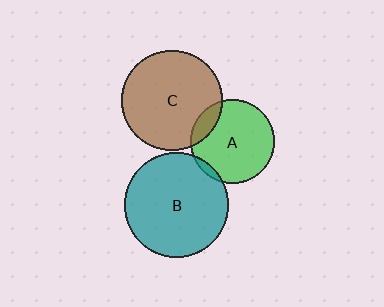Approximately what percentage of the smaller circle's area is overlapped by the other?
Approximately 15%.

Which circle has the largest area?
Circle B (teal).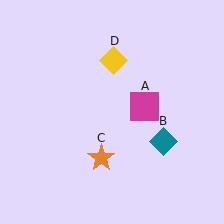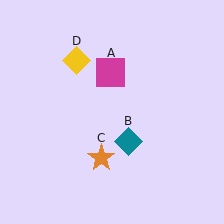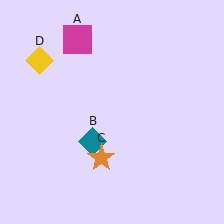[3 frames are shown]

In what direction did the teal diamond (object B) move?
The teal diamond (object B) moved left.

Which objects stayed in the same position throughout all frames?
Orange star (object C) remained stationary.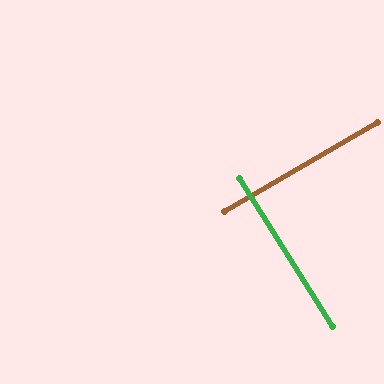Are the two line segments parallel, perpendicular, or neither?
Perpendicular — they meet at approximately 88°.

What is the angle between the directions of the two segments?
Approximately 88 degrees.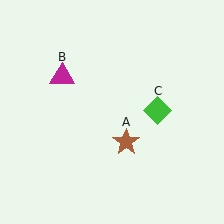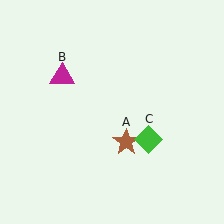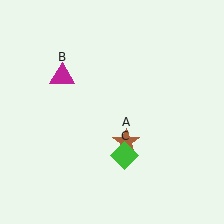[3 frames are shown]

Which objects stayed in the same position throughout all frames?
Brown star (object A) and magenta triangle (object B) remained stationary.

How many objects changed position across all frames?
1 object changed position: green diamond (object C).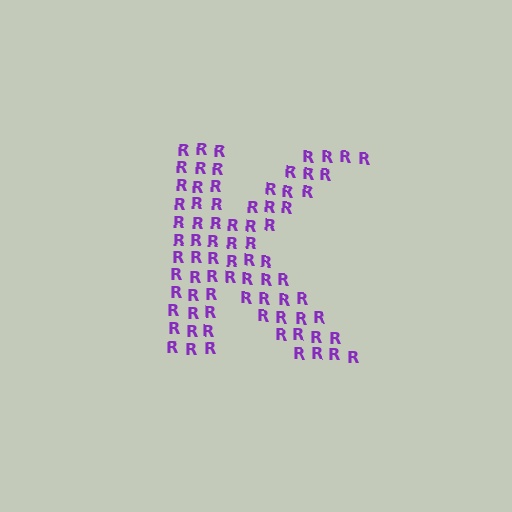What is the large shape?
The large shape is the letter K.